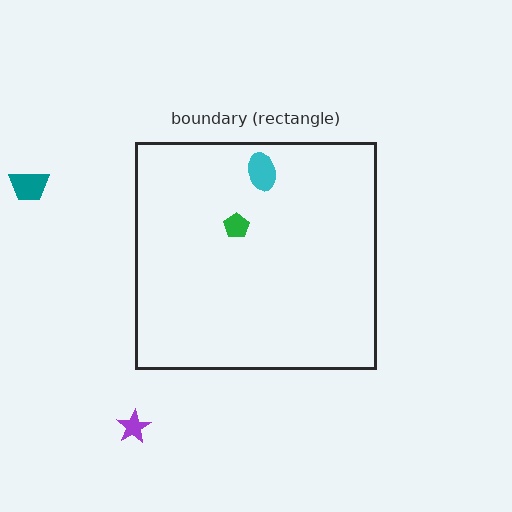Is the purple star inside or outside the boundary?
Outside.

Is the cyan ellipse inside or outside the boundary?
Inside.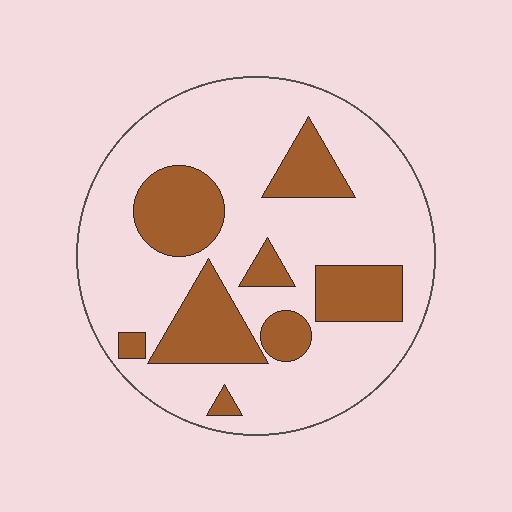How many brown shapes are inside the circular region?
8.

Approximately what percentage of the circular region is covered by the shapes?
Approximately 25%.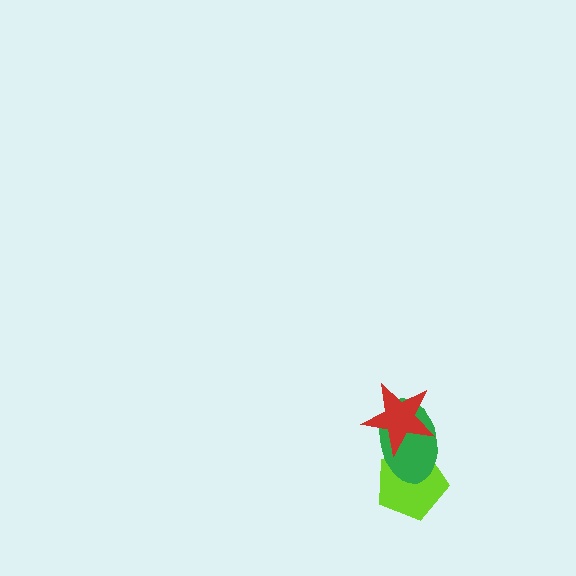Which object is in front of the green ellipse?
The red star is in front of the green ellipse.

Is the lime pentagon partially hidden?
Yes, it is partially covered by another shape.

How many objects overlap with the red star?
2 objects overlap with the red star.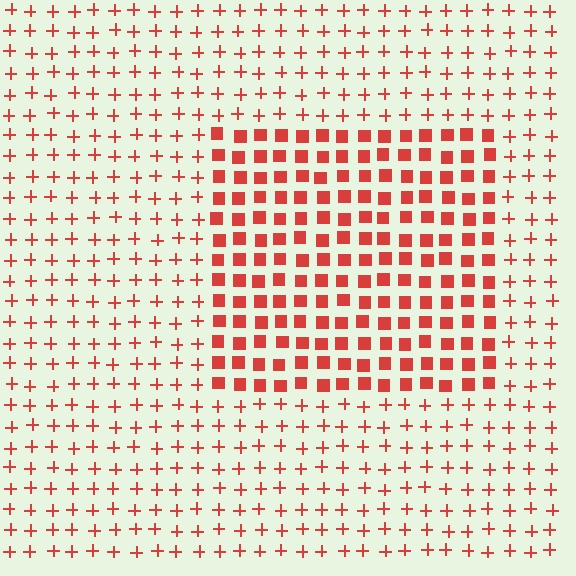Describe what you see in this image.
The image is filled with small red elements arranged in a uniform grid. A rectangle-shaped region contains squares, while the surrounding area contains plus signs. The boundary is defined purely by the change in element shape.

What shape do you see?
I see a rectangle.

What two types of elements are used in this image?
The image uses squares inside the rectangle region and plus signs outside it.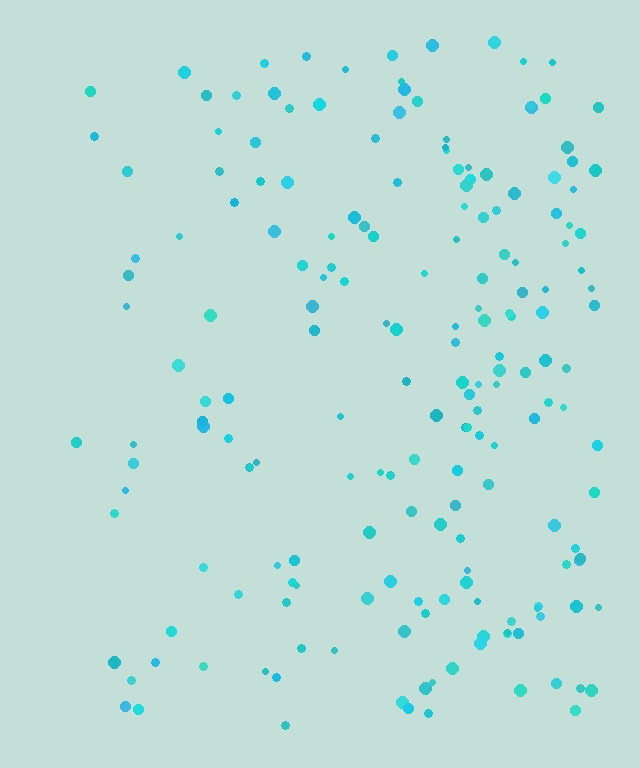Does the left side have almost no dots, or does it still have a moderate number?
Still a moderate number, just noticeably fewer than the right.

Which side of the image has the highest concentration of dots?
The right.